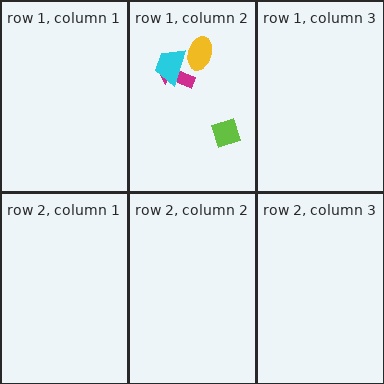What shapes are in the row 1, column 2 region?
The lime diamond, the magenta arrow, the cyan trapezoid, the yellow ellipse.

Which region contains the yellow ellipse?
The row 1, column 2 region.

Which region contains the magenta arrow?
The row 1, column 2 region.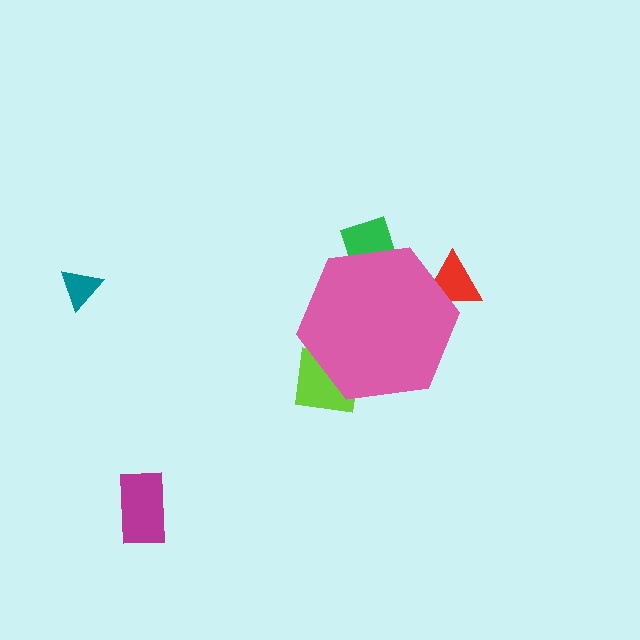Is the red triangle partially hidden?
Yes, the red triangle is partially hidden behind the pink hexagon.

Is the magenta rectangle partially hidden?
No, the magenta rectangle is fully visible.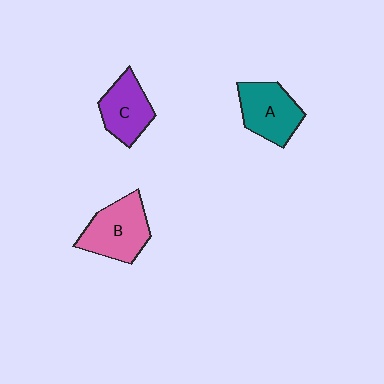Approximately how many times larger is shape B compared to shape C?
Approximately 1.3 times.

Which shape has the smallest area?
Shape C (purple).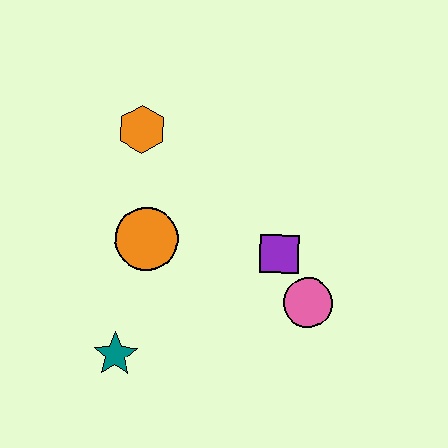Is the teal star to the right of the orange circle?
No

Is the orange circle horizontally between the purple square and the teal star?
Yes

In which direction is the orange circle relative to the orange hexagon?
The orange circle is below the orange hexagon.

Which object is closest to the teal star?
The orange circle is closest to the teal star.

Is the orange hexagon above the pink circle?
Yes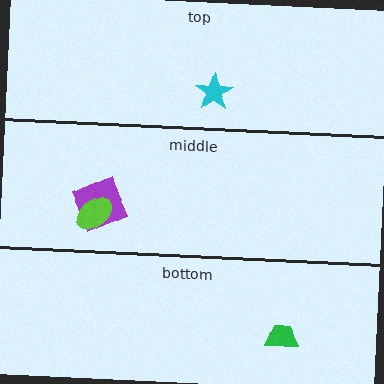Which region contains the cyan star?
The top region.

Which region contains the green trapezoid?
The bottom region.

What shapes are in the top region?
The cyan star.